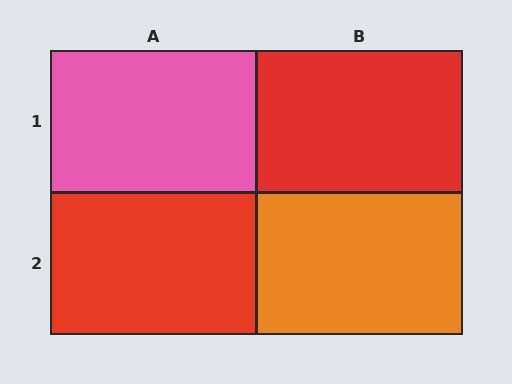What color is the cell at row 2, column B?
Orange.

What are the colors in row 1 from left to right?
Pink, red.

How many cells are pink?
1 cell is pink.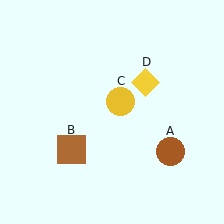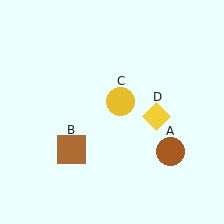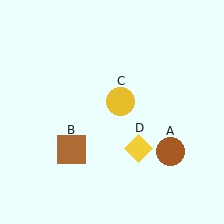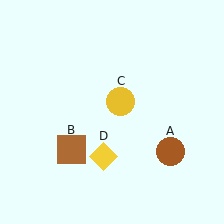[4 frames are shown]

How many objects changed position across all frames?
1 object changed position: yellow diamond (object D).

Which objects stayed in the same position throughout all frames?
Brown circle (object A) and brown square (object B) and yellow circle (object C) remained stationary.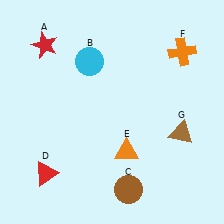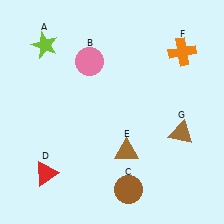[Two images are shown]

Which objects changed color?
A changed from red to lime. B changed from cyan to pink. E changed from orange to brown.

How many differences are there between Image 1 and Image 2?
There are 3 differences between the two images.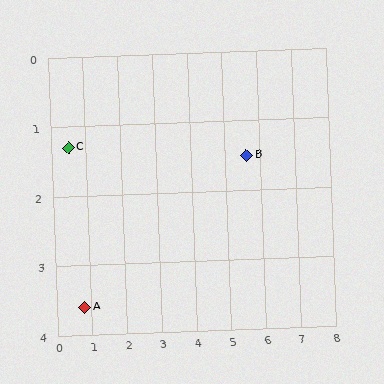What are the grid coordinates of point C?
Point C is at approximately (0.5, 1.3).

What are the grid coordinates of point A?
Point A is at approximately (0.8, 3.6).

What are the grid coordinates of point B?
Point B is at approximately (5.6, 1.5).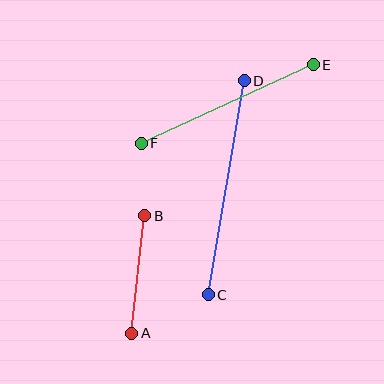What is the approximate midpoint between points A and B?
The midpoint is at approximately (138, 274) pixels.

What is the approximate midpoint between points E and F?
The midpoint is at approximately (227, 104) pixels.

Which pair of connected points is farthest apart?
Points C and D are farthest apart.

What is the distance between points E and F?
The distance is approximately 189 pixels.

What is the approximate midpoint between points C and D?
The midpoint is at approximately (226, 188) pixels.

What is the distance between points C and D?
The distance is approximately 217 pixels.